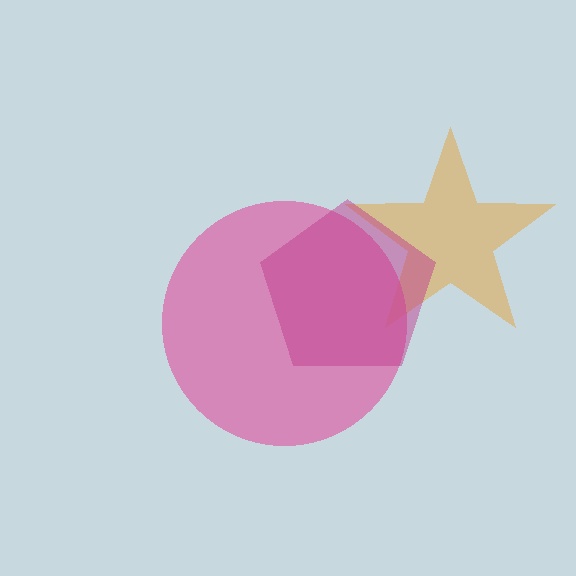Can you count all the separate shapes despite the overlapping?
Yes, there are 3 separate shapes.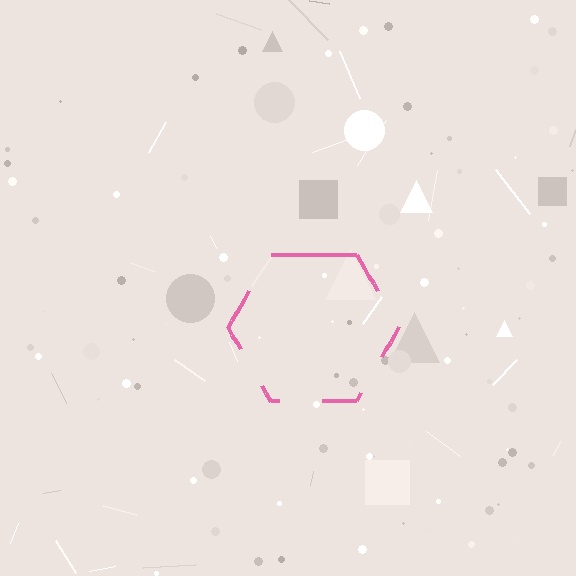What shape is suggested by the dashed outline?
The dashed outline suggests a hexagon.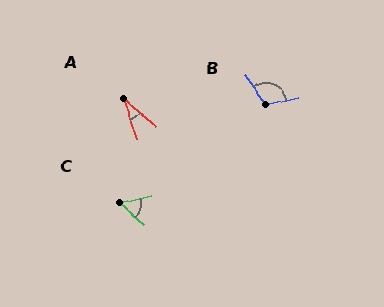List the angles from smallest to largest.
A (32°), C (53°), B (113°).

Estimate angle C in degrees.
Approximately 53 degrees.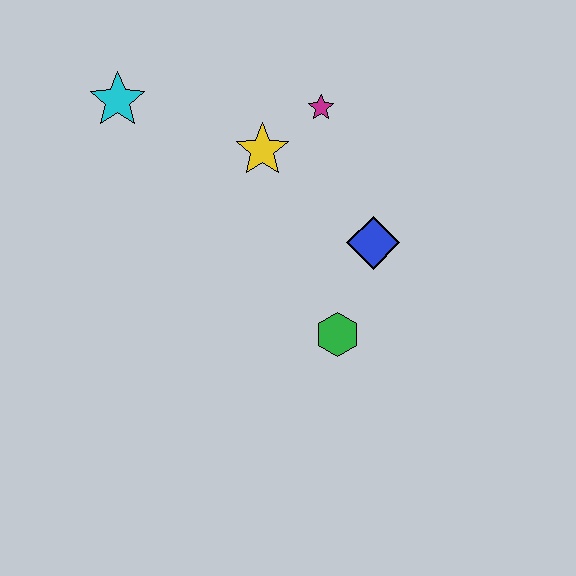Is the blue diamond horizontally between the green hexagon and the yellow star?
No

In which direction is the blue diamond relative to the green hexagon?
The blue diamond is above the green hexagon.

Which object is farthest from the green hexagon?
The cyan star is farthest from the green hexagon.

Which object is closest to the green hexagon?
The blue diamond is closest to the green hexagon.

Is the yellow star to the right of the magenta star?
No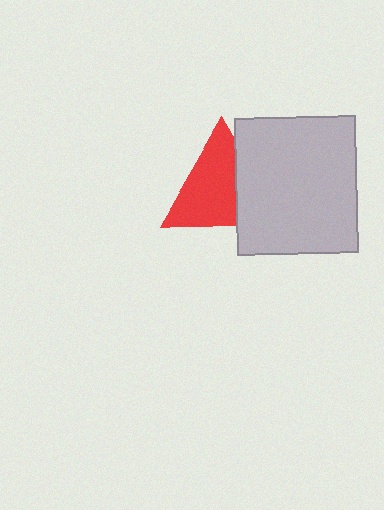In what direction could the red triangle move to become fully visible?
The red triangle could move left. That would shift it out from behind the light gray rectangle entirely.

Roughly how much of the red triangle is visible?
Most of it is visible (roughly 68%).